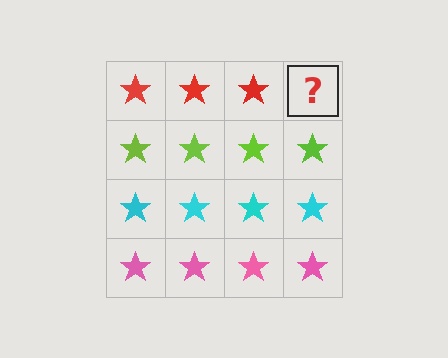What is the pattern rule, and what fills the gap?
The rule is that each row has a consistent color. The gap should be filled with a red star.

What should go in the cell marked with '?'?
The missing cell should contain a red star.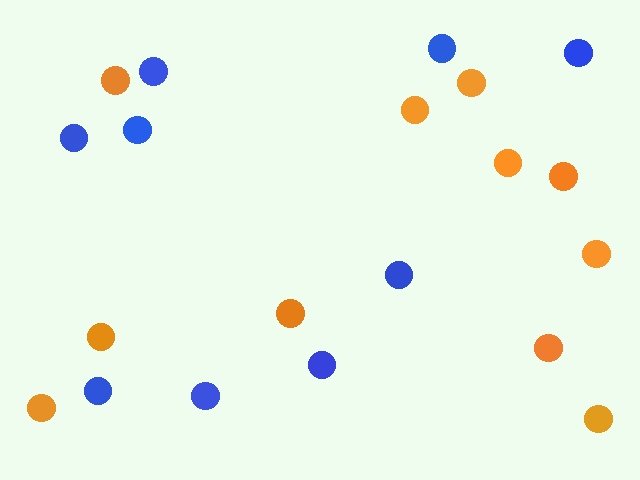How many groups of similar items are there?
There are 2 groups: one group of orange circles (11) and one group of blue circles (9).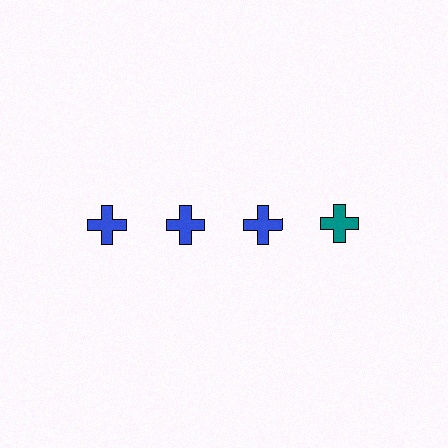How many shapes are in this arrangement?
There are 4 shapes arranged in a grid pattern.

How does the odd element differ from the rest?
It has a different color: teal instead of blue.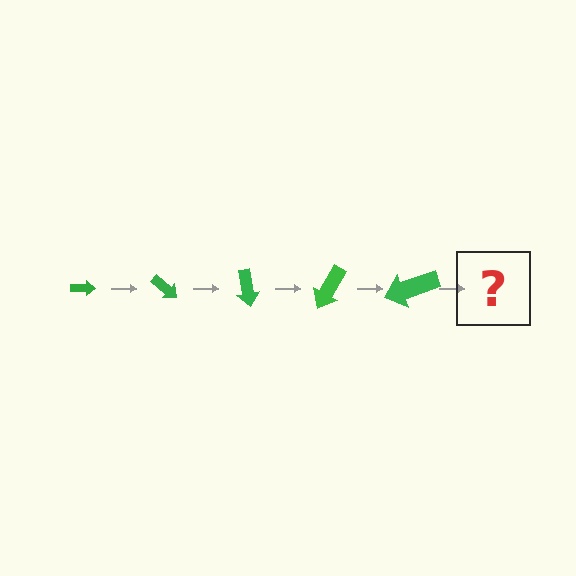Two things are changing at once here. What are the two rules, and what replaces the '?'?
The two rules are that the arrow grows larger each step and it rotates 40 degrees each step. The '?' should be an arrow, larger than the previous one and rotated 200 degrees from the start.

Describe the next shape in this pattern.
It should be an arrow, larger than the previous one and rotated 200 degrees from the start.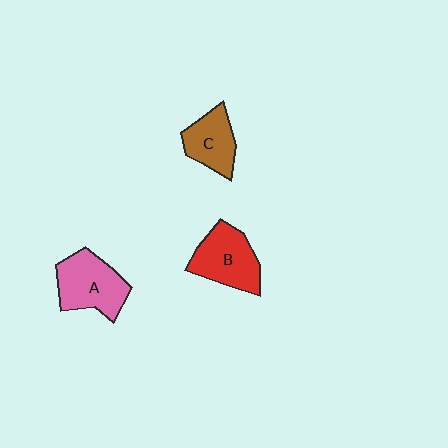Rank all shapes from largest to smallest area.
From largest to smallest: A (pink), B (red), C (brown).